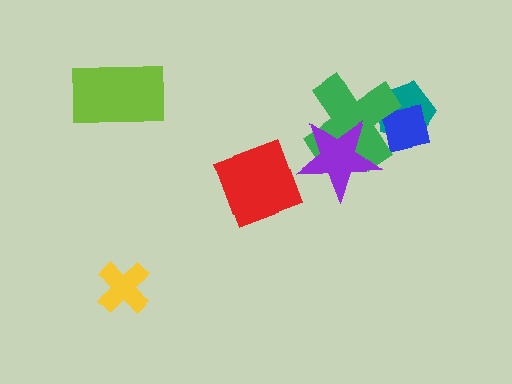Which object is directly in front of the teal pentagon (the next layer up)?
The blue square is directly in front of the teal pentagon.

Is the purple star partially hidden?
Yes, it is partially covered by another shape.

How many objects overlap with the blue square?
2 objects overlap with the blue square.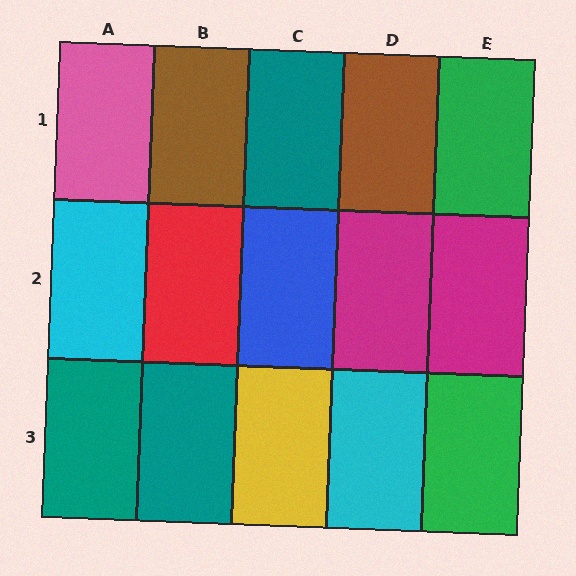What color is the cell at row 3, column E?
Green.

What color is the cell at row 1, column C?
Teal.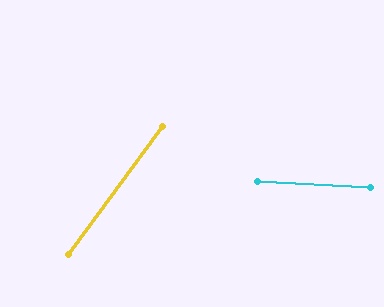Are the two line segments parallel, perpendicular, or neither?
Neither parallel nor perpendicular — they differ by about 57°.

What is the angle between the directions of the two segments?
Approximately 57 degrees.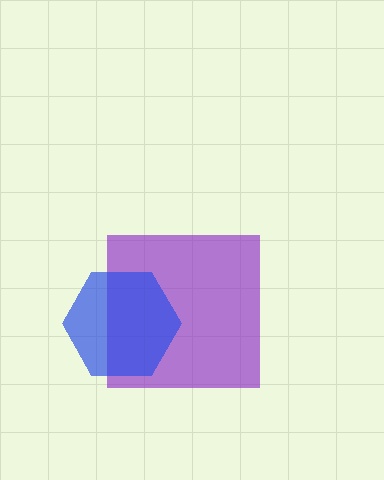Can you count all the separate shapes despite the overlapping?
Yes, there are 2 separate shapes.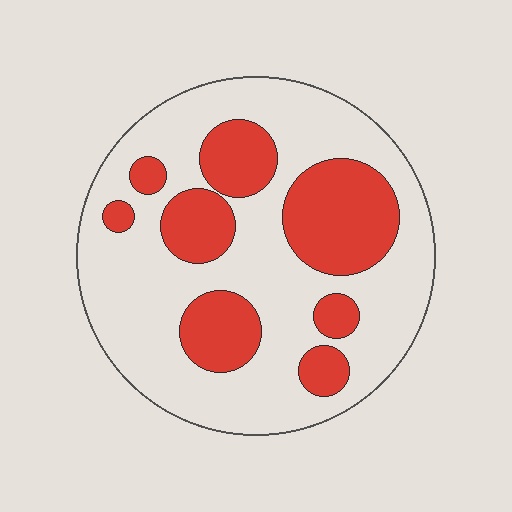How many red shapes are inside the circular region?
8.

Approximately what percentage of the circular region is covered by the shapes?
Approximately 30%.